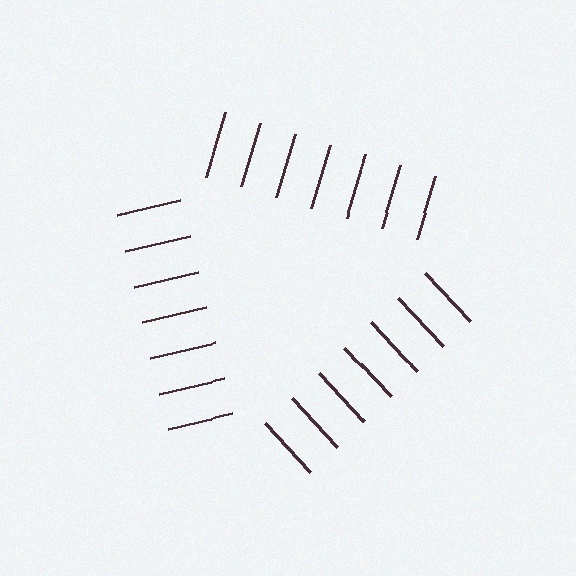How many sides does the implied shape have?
3 sides — the line-ends trace a triangle.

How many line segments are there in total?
21 — 7 along each of the 3 edges.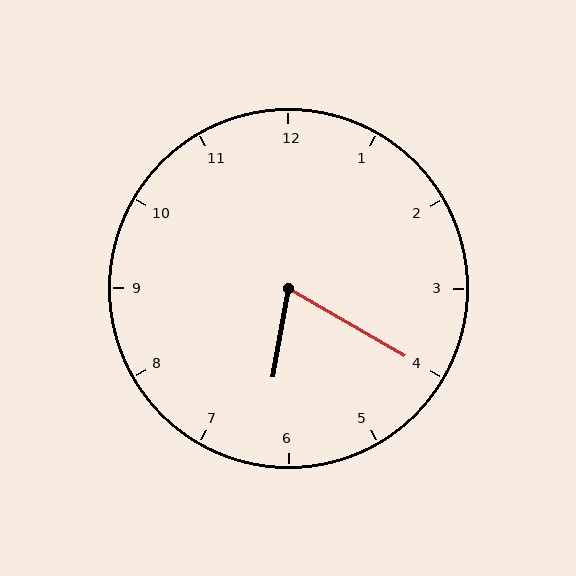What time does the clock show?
6:20.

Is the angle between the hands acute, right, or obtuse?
It is acute.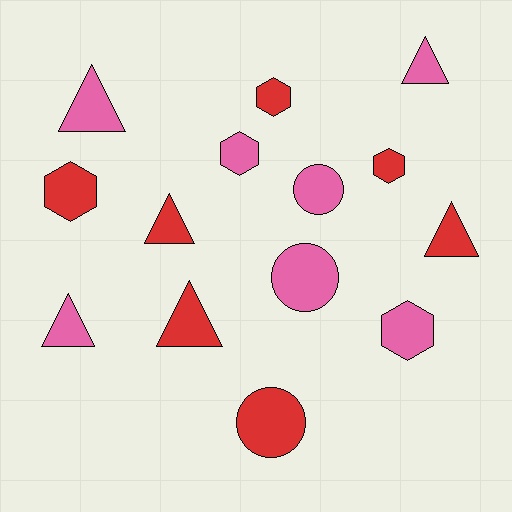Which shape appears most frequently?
Triangle, with 6 objects.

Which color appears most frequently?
Red, with 7 objects.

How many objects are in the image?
There are 14 objects.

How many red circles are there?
There is 1 red circle.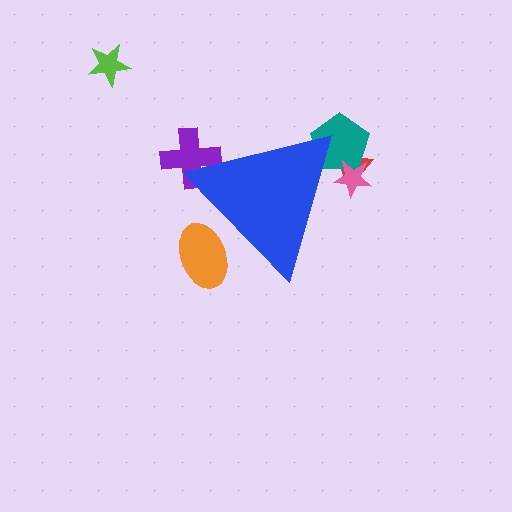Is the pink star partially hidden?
Yes, the pink star is partially hidden behind the blue triangle.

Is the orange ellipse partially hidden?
Yes, the orange ellipse is partially hidden behind the blue triangle.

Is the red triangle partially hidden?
Yes, the red triangle is partially hidden behind the blue triangle.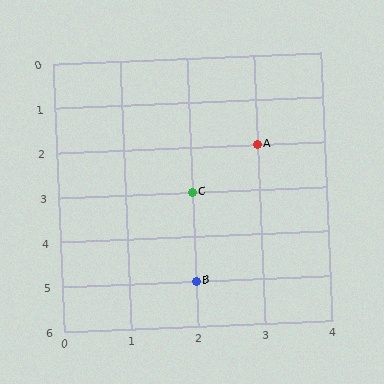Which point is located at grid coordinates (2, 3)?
Point C is at (2, 3).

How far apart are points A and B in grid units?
Points A and B are 1 column and 3 rows apart (about 3.2 grid units diagonally).